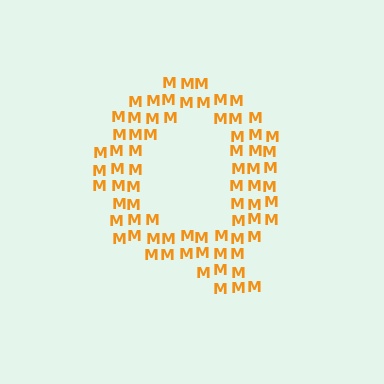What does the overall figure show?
The overall figure shows the letter Q.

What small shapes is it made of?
It is made of small letter M's.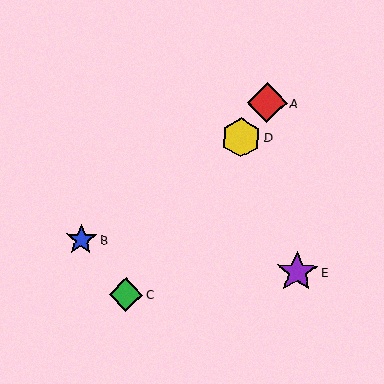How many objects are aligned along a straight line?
3 objects (A, C, D) are aligned along a straight line.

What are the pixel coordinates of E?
Object E is at (297, 272).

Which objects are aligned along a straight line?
Objects A, C, D are aligned along a straight line.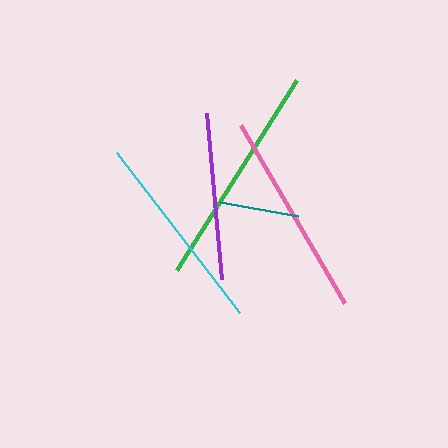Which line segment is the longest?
The green line is the longest at approximately 224 pixels.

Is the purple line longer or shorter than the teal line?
The purple line is longer than the teal line.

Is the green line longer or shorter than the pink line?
The green line is longer than the pink line.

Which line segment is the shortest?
The teal line is the shortest at approximately 79 pixels.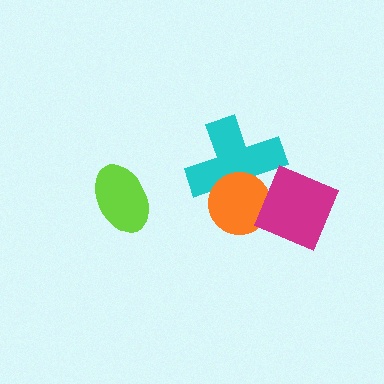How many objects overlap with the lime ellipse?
0 objects overlap with the lime ellipse.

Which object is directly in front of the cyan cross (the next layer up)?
The orange circle is directly in front of the cyan cross.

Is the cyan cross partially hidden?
Yes, it is partially covered by another shape.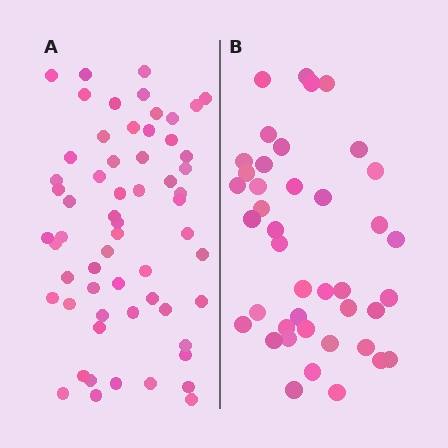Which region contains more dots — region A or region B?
Region A (the left region) has more dots.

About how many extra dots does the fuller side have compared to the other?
Region A has approximately 20 more dots than region B.